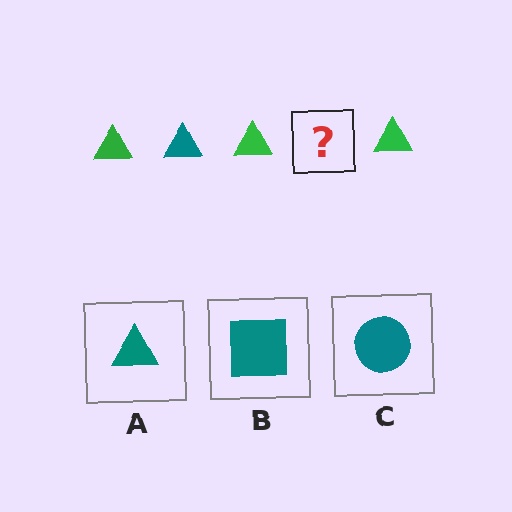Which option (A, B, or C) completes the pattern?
A.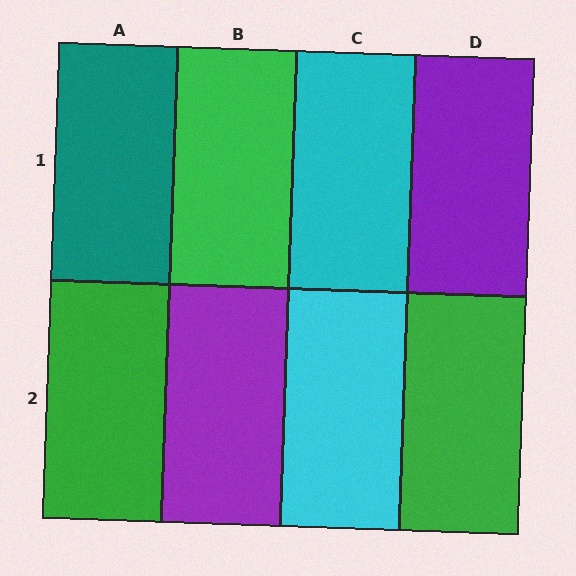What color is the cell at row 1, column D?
Purple.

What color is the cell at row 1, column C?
Cyan.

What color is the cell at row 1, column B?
Green.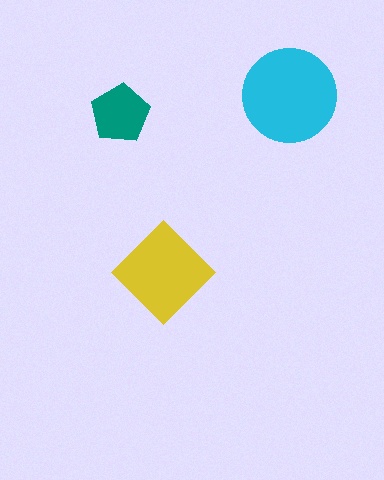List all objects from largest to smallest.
The cyan circle, the yellow diamond, the teal pentagon.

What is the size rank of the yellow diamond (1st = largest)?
2nd.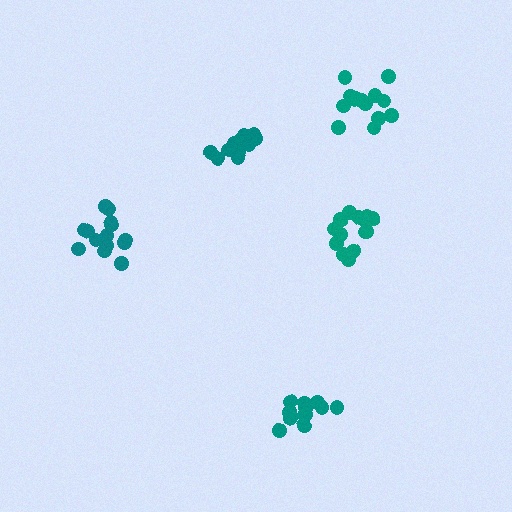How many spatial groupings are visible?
There are 5 spatial groupings.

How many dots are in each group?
Group 1: 13 dots, Group 2: 14 dots, Group 3: 14 dots, Group 4: 14 dots, Group 5: 13 dots (68 total).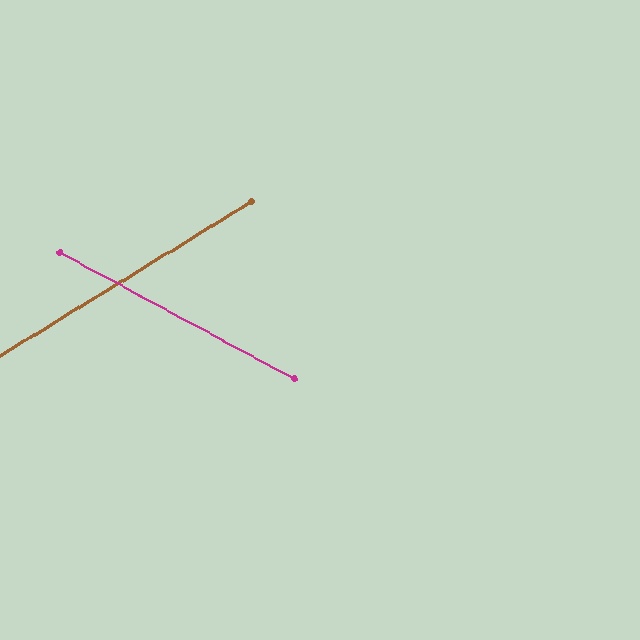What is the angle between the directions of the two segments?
Approximately 60 degrees.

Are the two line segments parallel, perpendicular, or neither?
Neither parallel nor perpendicular — they differ by about 60°.